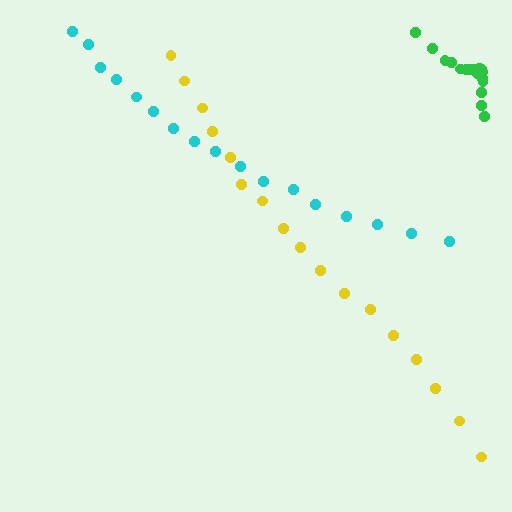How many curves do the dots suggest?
There are 3 distinct paths.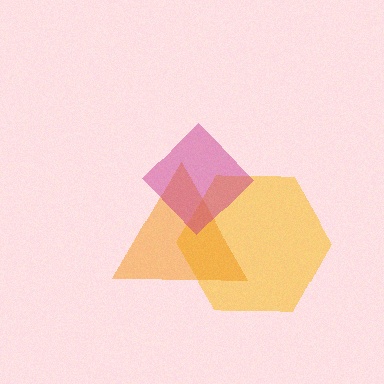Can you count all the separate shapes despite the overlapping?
Yes, there are 3 separate shapes.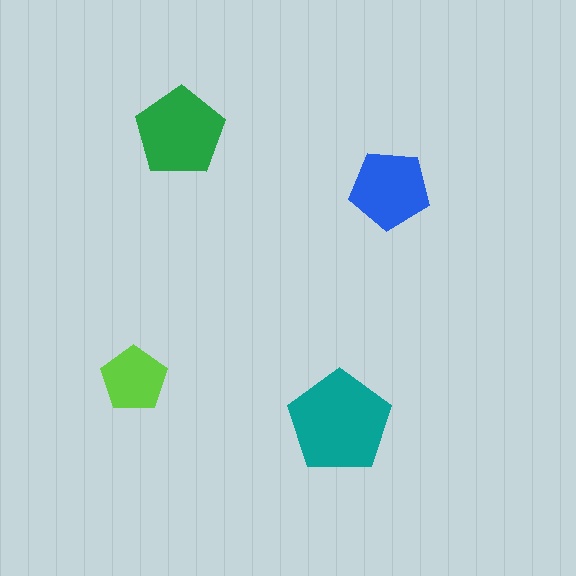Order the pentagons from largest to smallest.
the teal one, the green one, the blue one, the lime one.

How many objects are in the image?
There are 4 objects in the image.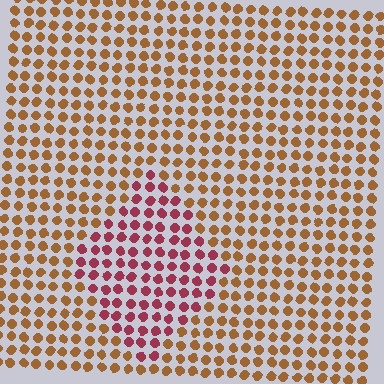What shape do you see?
I see a diamond.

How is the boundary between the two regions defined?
The boundary is defined purely by a slight shift in hue (about 46 degrees). Spacing, size, and orientation are identical on both sides.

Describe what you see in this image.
The image is filled with small brown elements in a uniform arrangement. A diamond-shaped region is visible where the elements are tinted to a slightly different hue, forming a subtle color boundary.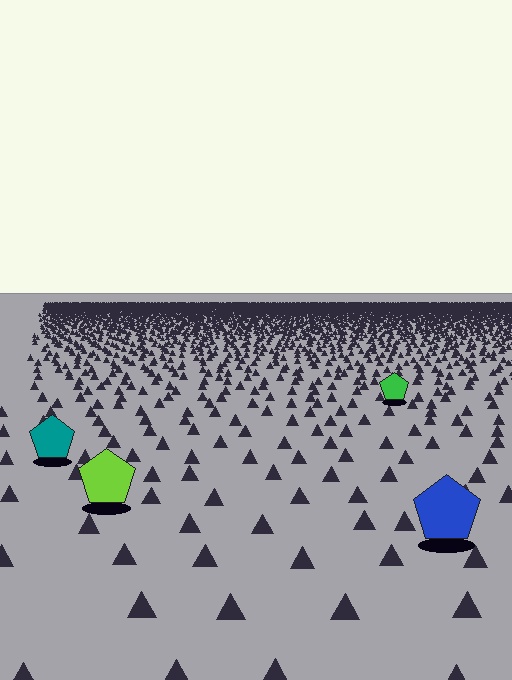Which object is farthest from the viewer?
The green pentagon is farthest from the viewer. It appears smaller and the ground texture around it is denser.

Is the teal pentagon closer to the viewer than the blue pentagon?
No. The blue pentagon is closer — you can tell from the texture gradient: the ground texture is coarser near it.